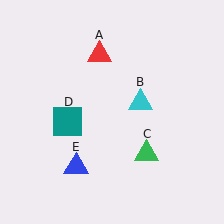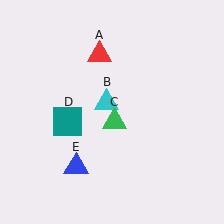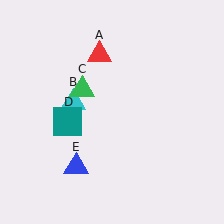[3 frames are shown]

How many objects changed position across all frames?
2 objects changed position: cyan triangle (object B), green triangle (object C).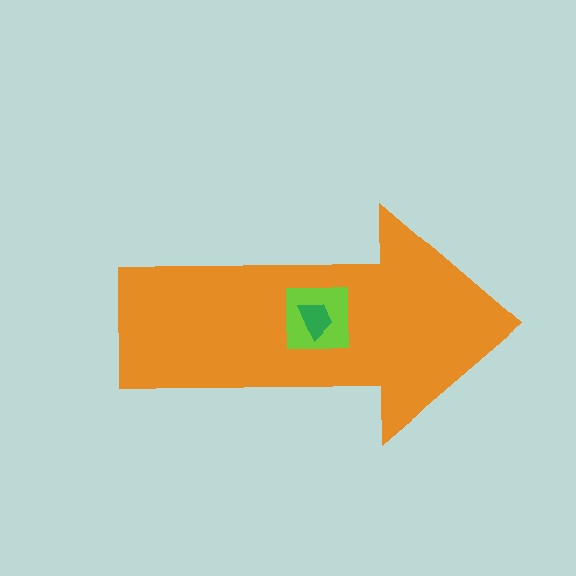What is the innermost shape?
The green trapezoid.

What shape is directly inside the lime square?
The green trapezoid.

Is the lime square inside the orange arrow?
Yes.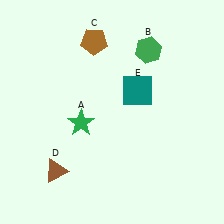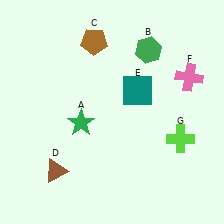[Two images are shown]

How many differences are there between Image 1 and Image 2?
There are 2 differences between the two images.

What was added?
A pink cross (F), a lime cross (G) were added in Image 2.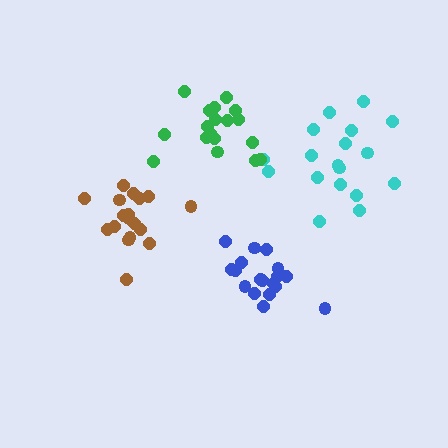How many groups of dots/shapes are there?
There are 4 groups.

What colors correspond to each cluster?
The clusters are colored: cyan, blue, brown, green.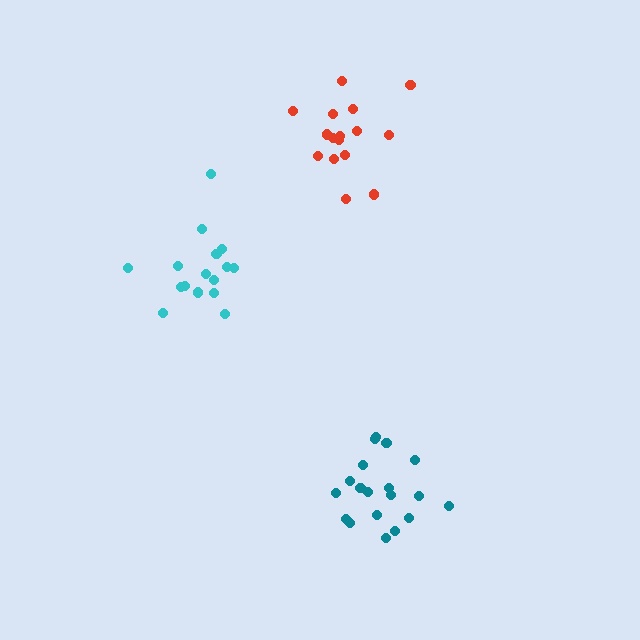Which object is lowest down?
The teal cluster is bottommost.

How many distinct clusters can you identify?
There are 3 distinct clusters.